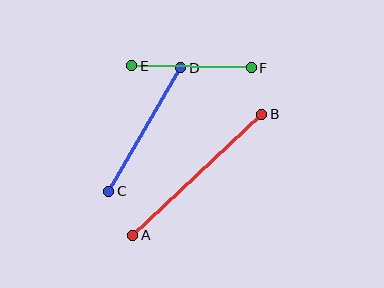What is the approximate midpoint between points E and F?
The midpoint is at approximately (192, 67) pixels.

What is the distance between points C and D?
The distance is approximately 143 pixels.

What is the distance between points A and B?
The distance is approximately 177 pixels.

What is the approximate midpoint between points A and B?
The midpoint is at approximately (197, 175) pixels.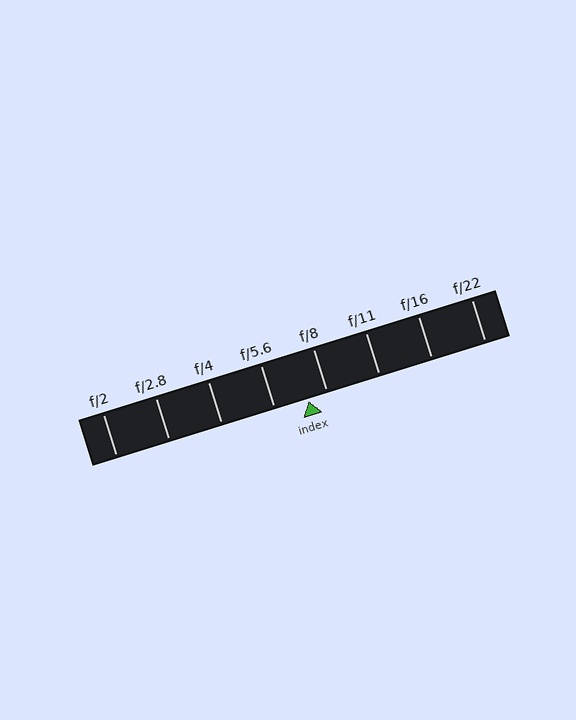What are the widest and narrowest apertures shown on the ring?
The widest aperture shown is f/2 and the narrowest is f/22.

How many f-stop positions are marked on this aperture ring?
There are 8 f-stop positions marked.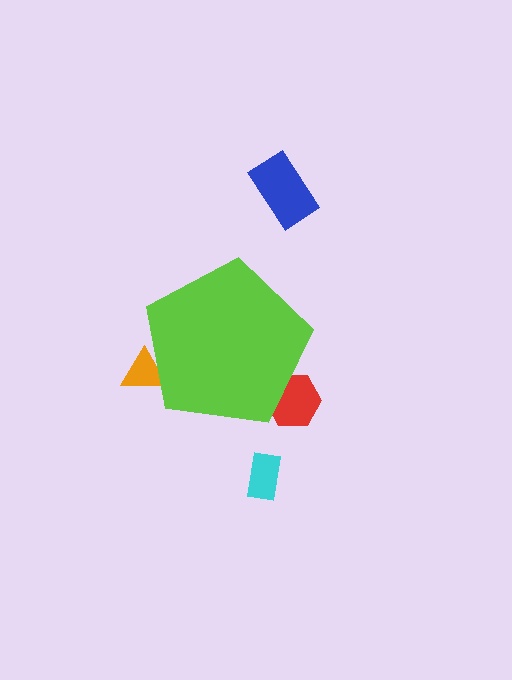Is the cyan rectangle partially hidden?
No, the cyan rectangle is fully visible.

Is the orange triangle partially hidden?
Yes, the orange triangle is partially hidden behind the lime pentagon.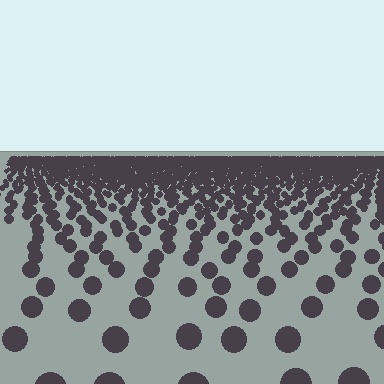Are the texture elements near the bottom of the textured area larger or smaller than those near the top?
Larger. Near the bottom, elements are closer to the viewer and appear at a bigger on-screen size.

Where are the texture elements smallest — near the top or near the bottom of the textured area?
Near the top.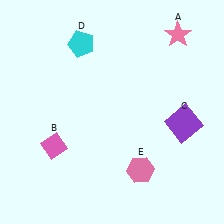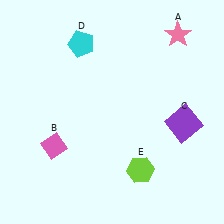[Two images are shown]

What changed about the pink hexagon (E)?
In Image 1, E is pink. In Image 2, it changed to lime.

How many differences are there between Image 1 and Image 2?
There is 1 difference between the two images.